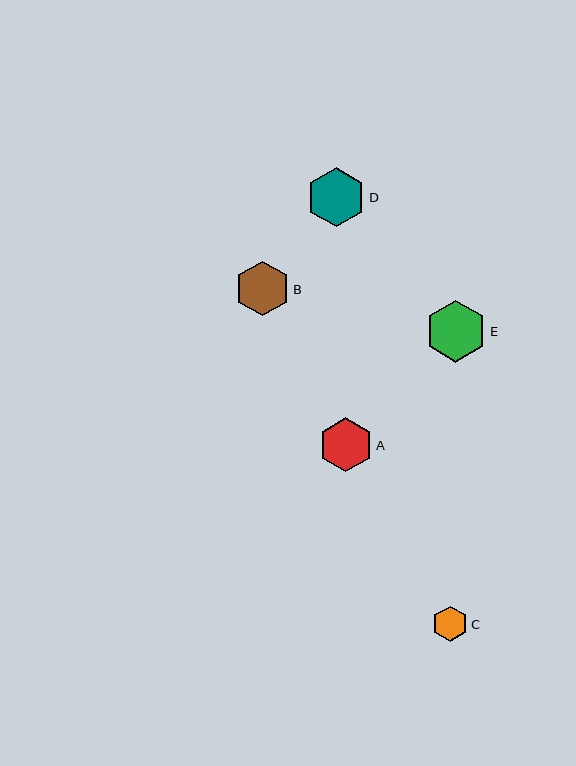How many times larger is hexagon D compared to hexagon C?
Hexagon D is approximately 1.7 times the size of hexagon C.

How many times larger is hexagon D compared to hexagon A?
Hexagon D is approximately 1.1 times the size of hexagon A.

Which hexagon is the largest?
Hexagon E is the largest with a size of approximately 62 pixels.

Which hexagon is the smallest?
Hexagon C is the smallest with a size of approximately 35 pixels.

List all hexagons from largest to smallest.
From largest to smallest: E, D, B, A, C.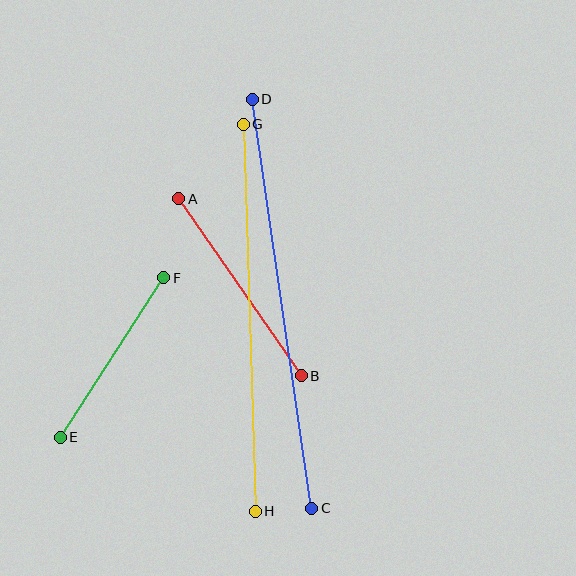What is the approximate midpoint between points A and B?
The midpoint is at approximately (240, 287) pixels.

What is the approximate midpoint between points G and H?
The midpoint is at approximately (249, 318) pixels.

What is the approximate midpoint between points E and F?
The midpoint is at approximately (112, 357) pixels.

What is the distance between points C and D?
The distance is approximately 413 pixels.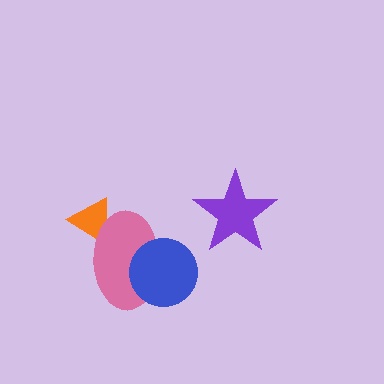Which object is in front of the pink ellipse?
The blue circle is in front of the pink ellipse.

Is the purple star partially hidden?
No, no other shape covers it.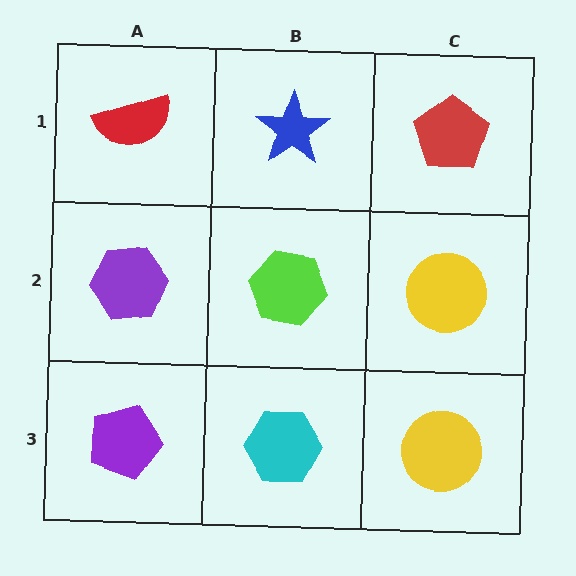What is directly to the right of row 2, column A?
A lime hexagon.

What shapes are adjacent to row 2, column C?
A red pentagon (row 1, column C), a yellow circle (row 3, column C), a lime hexagon (row 2, column B).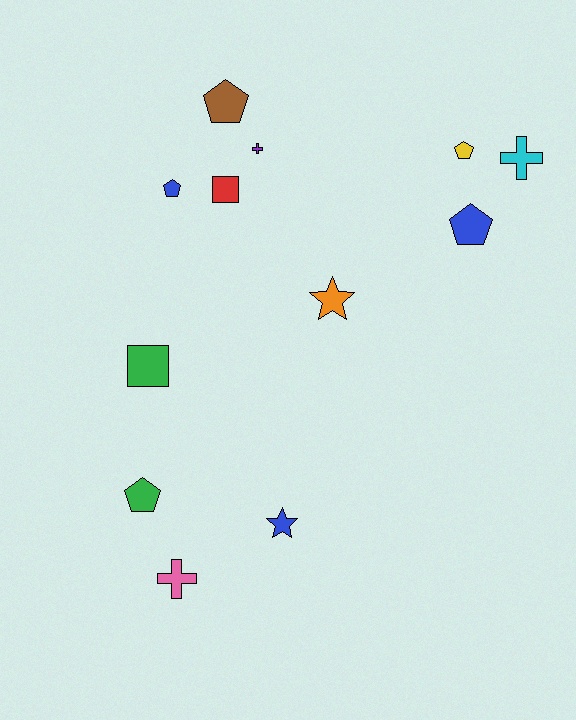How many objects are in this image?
There are 12 objects.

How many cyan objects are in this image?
There is 1 cyan object.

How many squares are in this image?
There are 2 squares.